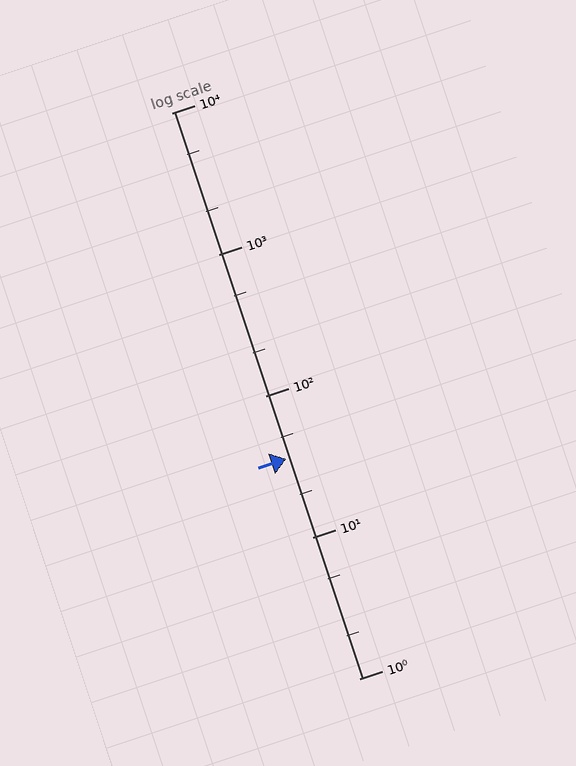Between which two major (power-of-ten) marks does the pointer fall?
The pointer is between 10 and 100.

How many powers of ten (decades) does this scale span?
The scale spans 4 decades, from 1 to 10000.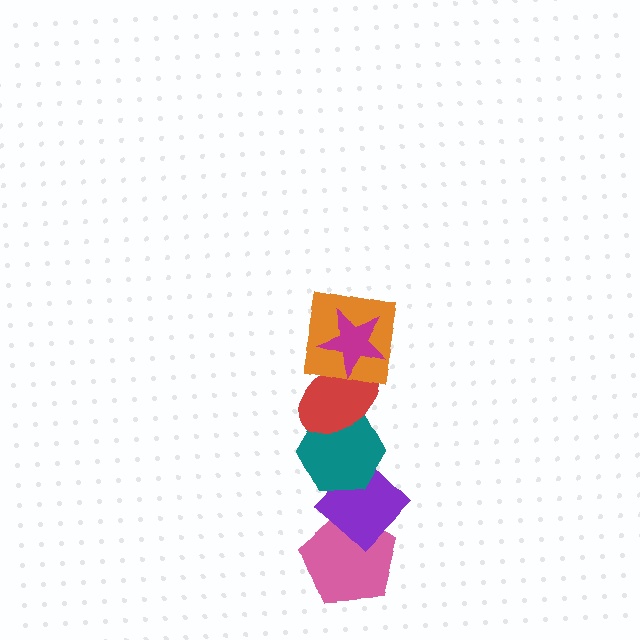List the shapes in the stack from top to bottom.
From top to bottom: the magenta star, the orange square, the red ellipse, the teal hexagon, the purple diamond, the pink pentagon.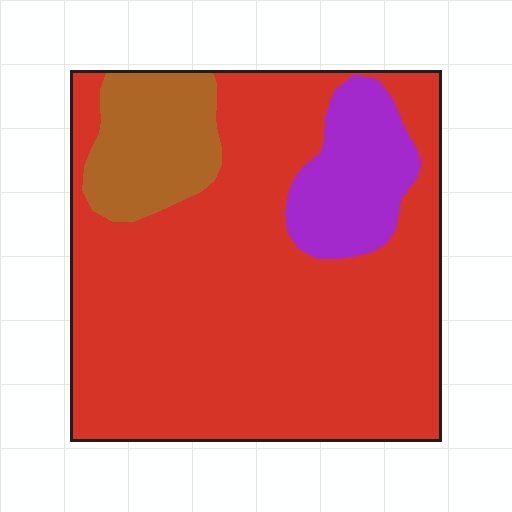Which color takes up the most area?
Red, at roughly 75%.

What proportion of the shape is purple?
Purple takes up less than a sixth of the shape.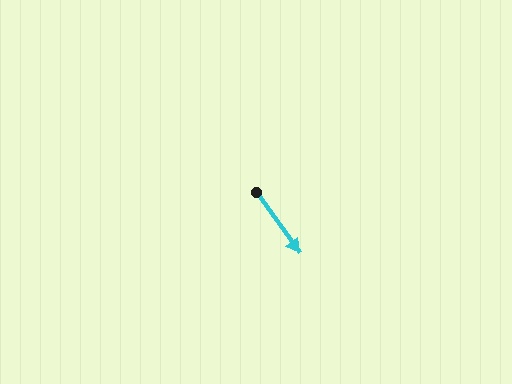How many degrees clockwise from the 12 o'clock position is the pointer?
Approximately 144 degrees.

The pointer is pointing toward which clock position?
Roughly 5 o'clock.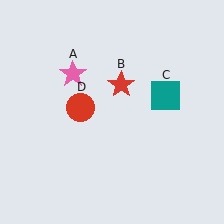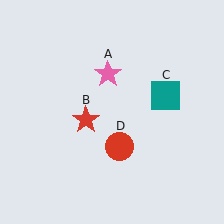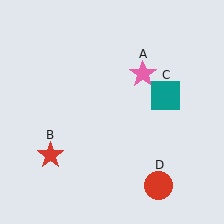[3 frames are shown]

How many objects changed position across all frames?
3 objects changed position: pink star (object A), red star (object B), red circle (object D).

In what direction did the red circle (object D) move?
The red circle (object D) moved down and to the right.